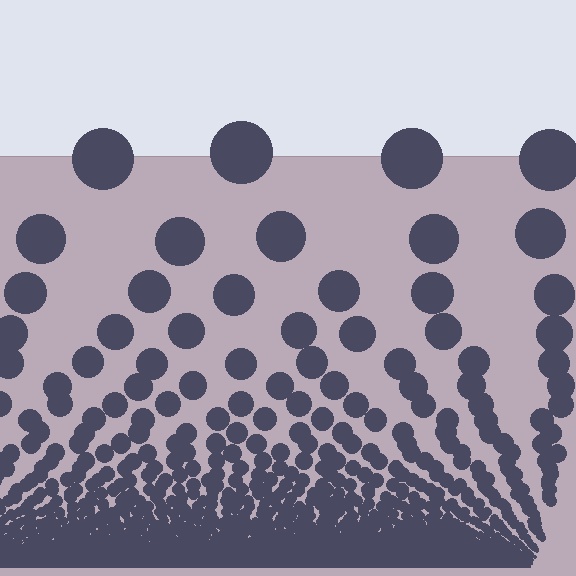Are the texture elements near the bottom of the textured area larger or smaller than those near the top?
Smaller. The gradient is inverted — elements near the bottom are smaller and denser.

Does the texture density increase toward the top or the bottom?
Density increases toward the bottom.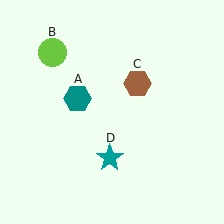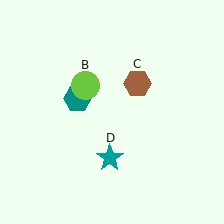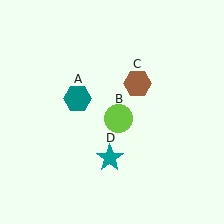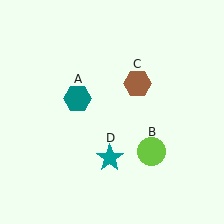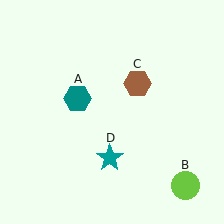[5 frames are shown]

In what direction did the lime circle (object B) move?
The lime circle (object B) moved down and to the right.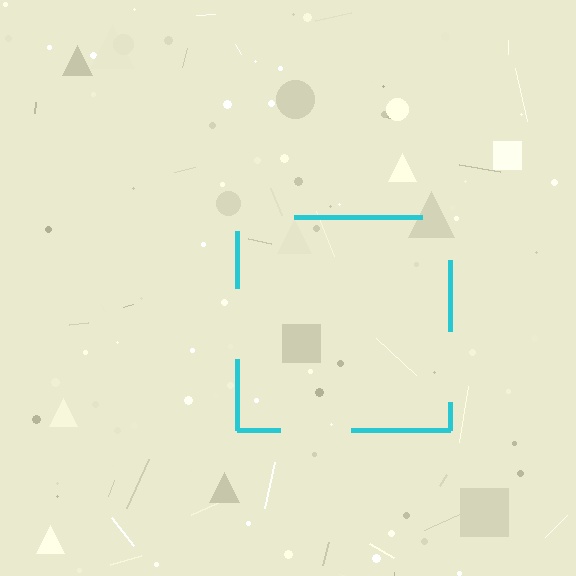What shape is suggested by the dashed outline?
The dashed outline suggests a square.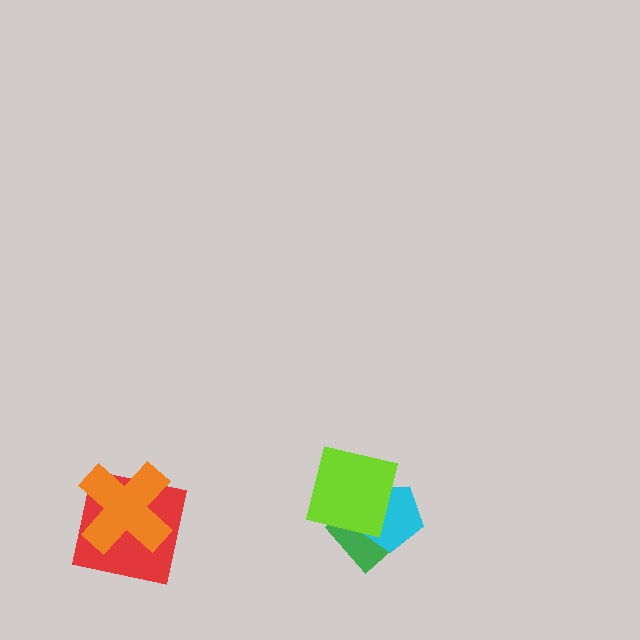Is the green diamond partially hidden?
Yes, it is partially covered by another shape.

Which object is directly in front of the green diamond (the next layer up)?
The cyan pentagon is directly in front of the green diamond.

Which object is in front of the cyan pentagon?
The lime square is in front of the cyan pentagon.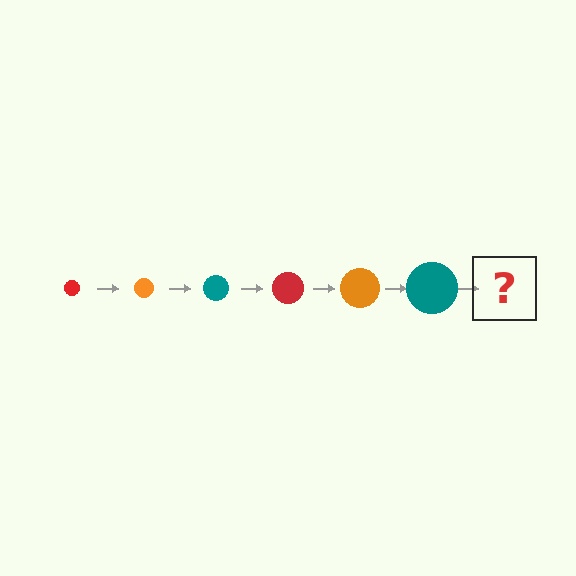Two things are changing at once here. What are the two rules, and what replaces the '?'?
The two rules are that the circle grows larger each step and the color cycles through red, orange, and teal. The '?' should be a red circle, larger than the previous one.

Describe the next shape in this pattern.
It should be a red circle, larger than the previous one.